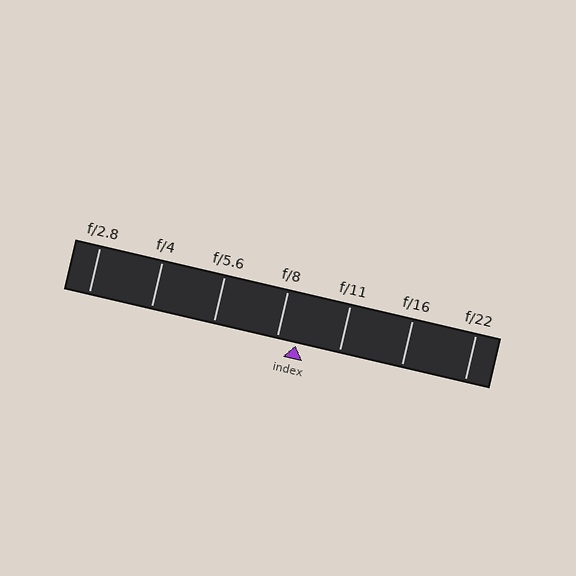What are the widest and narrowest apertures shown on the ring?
The widest aperture shown is f/2.8 and the narrowest is f/22.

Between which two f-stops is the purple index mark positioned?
The index mark is between f/8 and f/11.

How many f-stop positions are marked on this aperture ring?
There are 7 f-stop positions marked.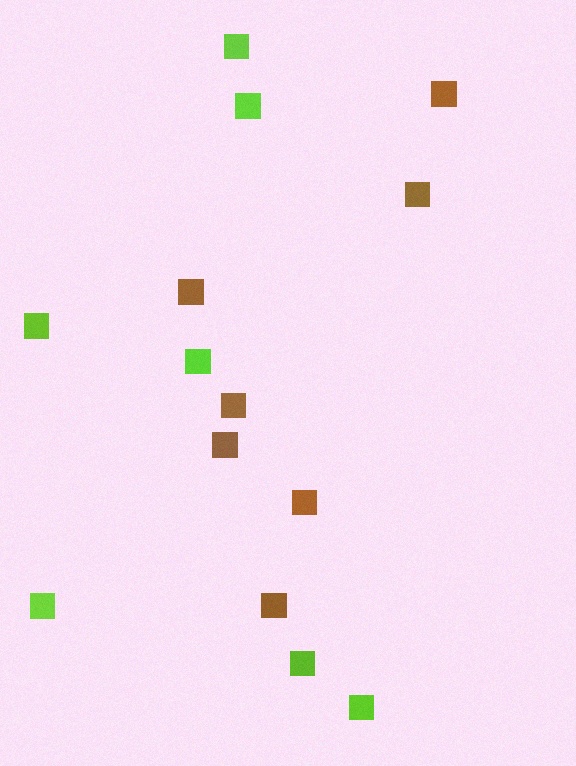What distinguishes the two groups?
There are 2 groups: one group of lime squares (7) and one group of brown squares (7).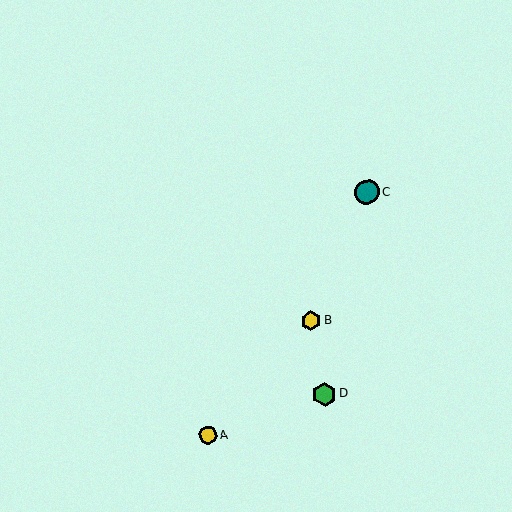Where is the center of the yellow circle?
The center of the yellow circle is at (208, 435).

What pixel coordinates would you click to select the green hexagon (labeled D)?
Click at (324, 394) to select the green hexagon D.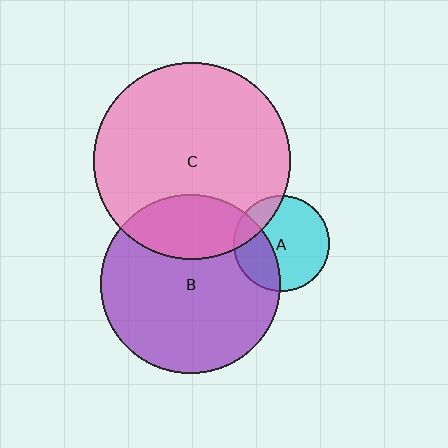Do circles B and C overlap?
Yes.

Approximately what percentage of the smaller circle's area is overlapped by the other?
Approximately 25%.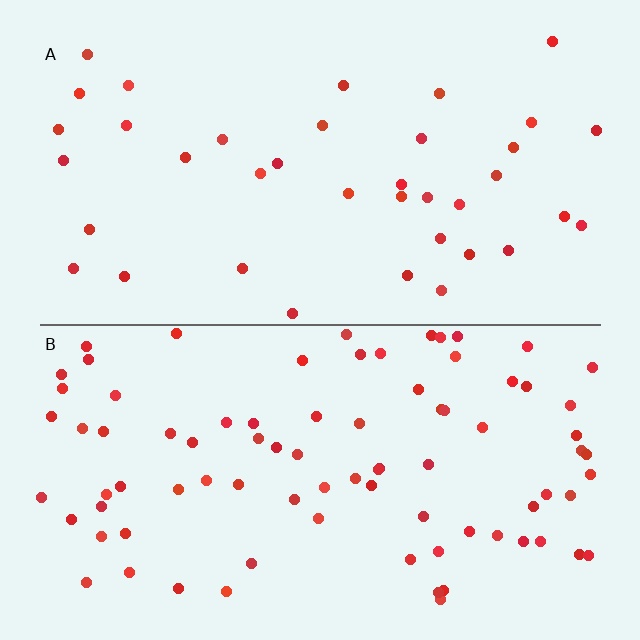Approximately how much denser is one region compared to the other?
Approximately 2.2× — region B over region A.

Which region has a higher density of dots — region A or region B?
B (the bottom).